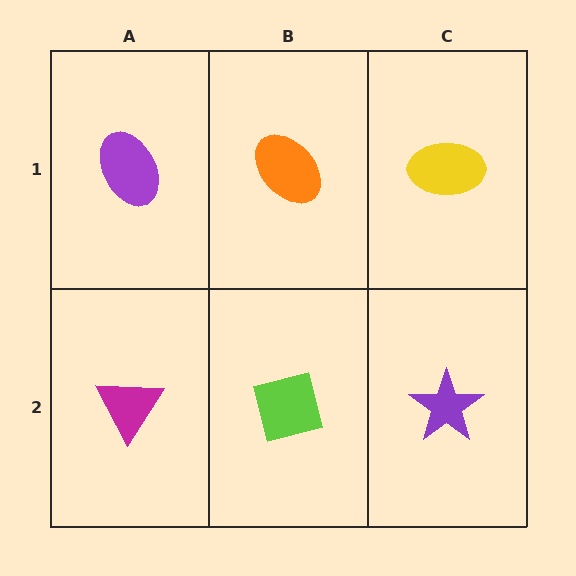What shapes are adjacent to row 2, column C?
A yellow ellipse (row 1, column C), a lime square (row 2, column B).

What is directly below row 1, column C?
A purple star.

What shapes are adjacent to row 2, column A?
A purple ellipse (row 1, column A), a lime square (row 2, column B).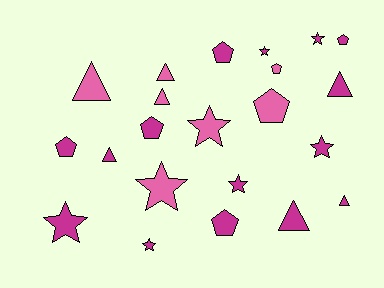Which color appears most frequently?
Magenta, with 15 objects.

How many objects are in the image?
There are 22 objects.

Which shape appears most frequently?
Star, with 8 objects.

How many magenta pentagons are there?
There are 5 magenta pentagons.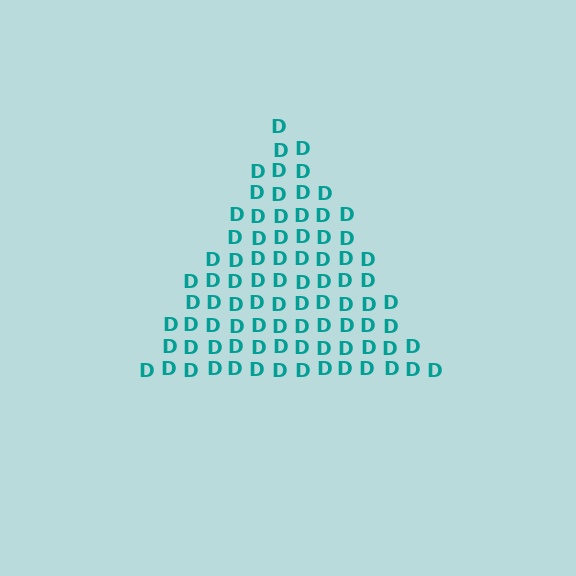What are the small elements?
The small elements are letter D's.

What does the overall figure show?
The overall figure shows a triangle.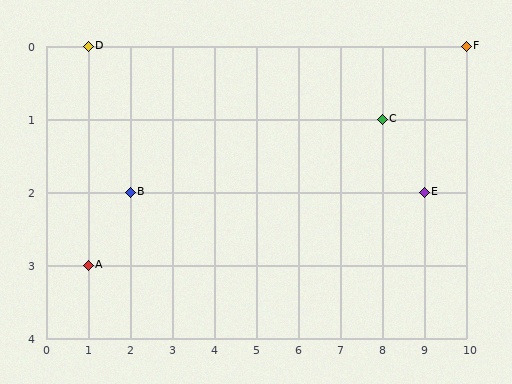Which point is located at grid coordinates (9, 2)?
Point E is at (9, 2).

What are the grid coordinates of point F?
Point F is at grid coordinates (10, 0).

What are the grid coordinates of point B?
Point B is at grid coordinates (2, 2).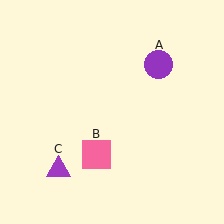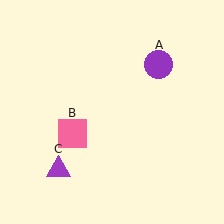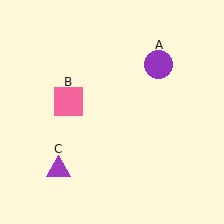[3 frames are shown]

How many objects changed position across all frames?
1 object changed position: pink square (object B).